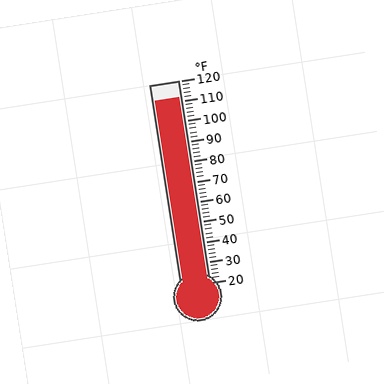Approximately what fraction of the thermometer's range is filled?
The thermometer is filled to approximately 90% of its range.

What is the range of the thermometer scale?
The thermometer scale ranges from 20°F to 120°F.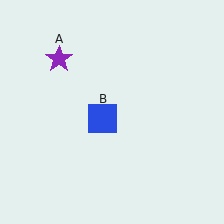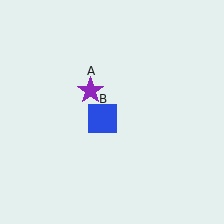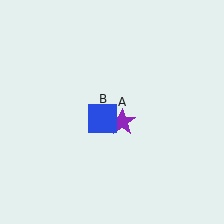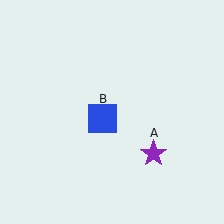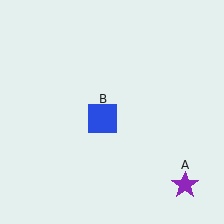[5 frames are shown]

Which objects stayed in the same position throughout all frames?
Blue square (object B) remained stationary.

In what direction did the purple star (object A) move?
The purple star (object A) moved down and to the right.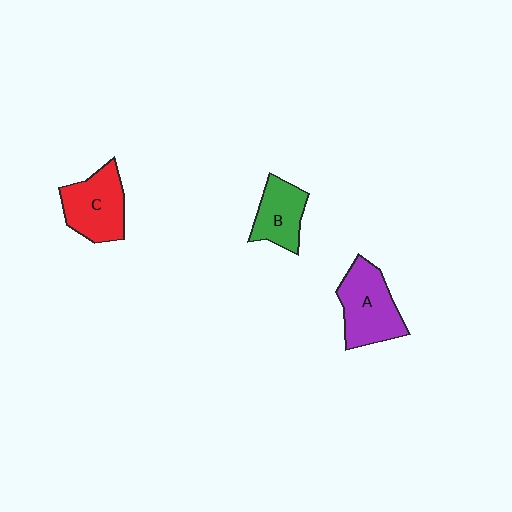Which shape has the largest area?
Shape A (purple).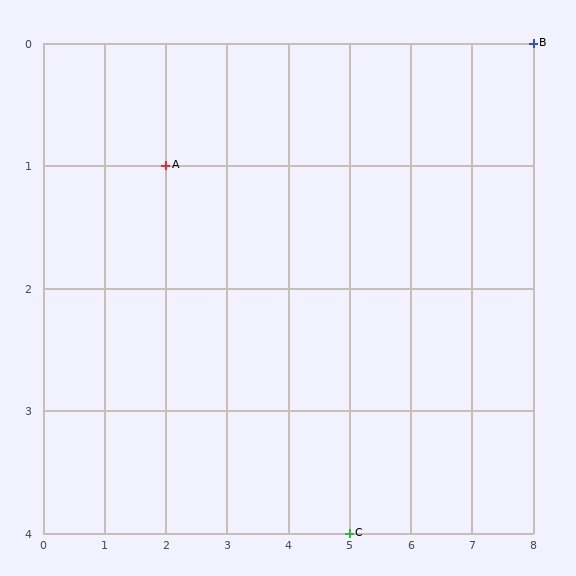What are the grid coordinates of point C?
Point C is at grid coordinates (5, 4).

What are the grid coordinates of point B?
Point B is at grid coordinates (8, 0).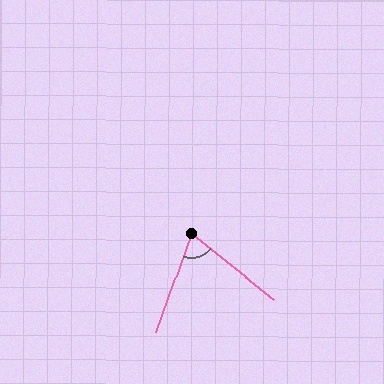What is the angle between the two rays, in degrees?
Approximately 71 degrees.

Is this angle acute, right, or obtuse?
It is acute.